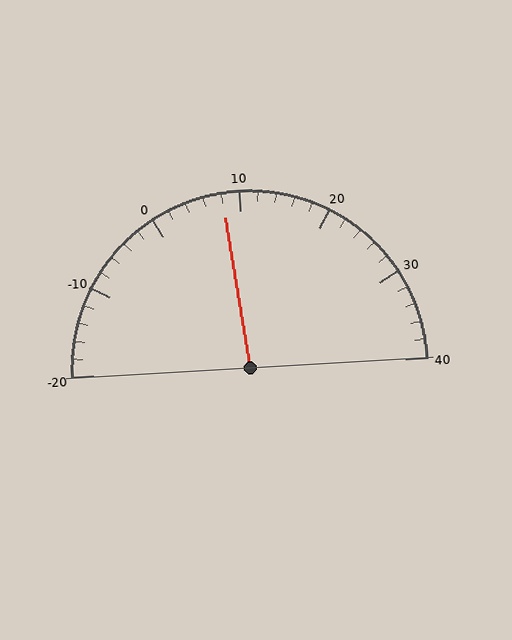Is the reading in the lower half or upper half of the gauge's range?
The reading is in the lower half of the range (-20 to 40).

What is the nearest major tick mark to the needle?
The nearest major tick mark is 10.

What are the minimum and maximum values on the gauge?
The gauge ranges from -20 to 40.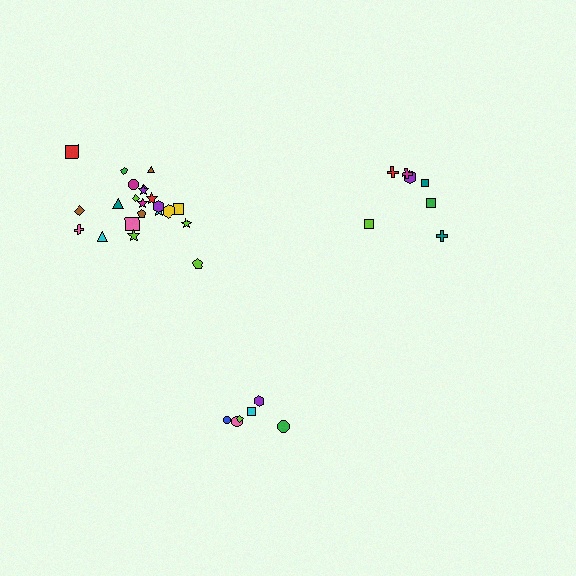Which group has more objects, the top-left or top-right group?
The top-left group.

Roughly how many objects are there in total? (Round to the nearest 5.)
Roughly 35 objects in total.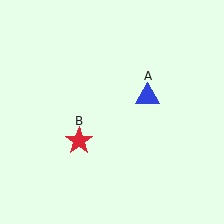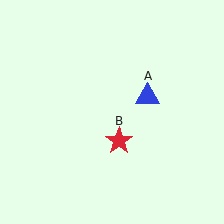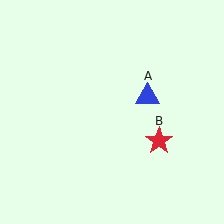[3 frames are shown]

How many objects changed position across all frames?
1 object changed position: red star (object B).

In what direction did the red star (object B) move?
The red star (object B) moved right.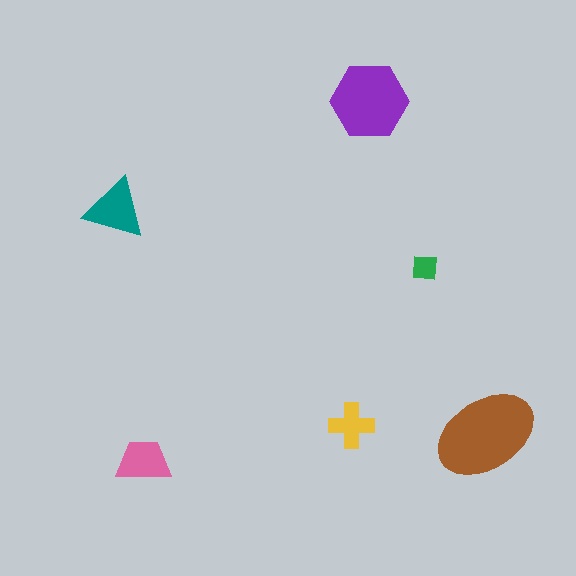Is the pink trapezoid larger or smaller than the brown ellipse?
Smaller.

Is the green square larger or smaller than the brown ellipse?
Smaller.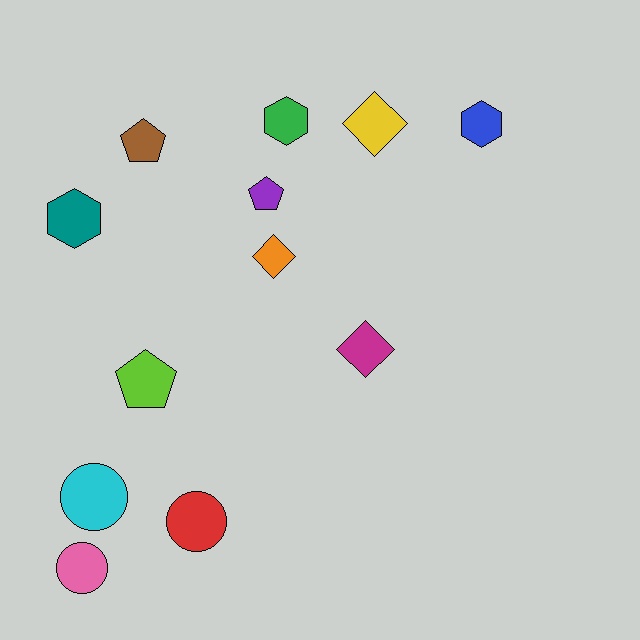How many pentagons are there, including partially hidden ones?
There are 3 pentagons.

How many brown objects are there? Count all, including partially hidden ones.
There is 1 brown object.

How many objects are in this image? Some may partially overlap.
There are 12 objects.